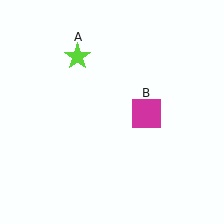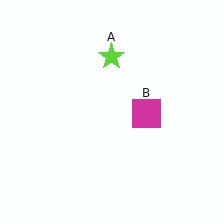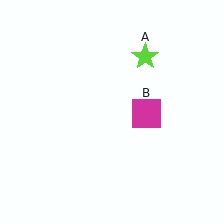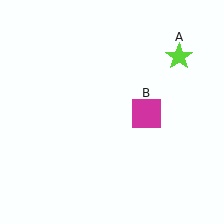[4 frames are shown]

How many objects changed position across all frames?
1 object changed position: lime star (object A).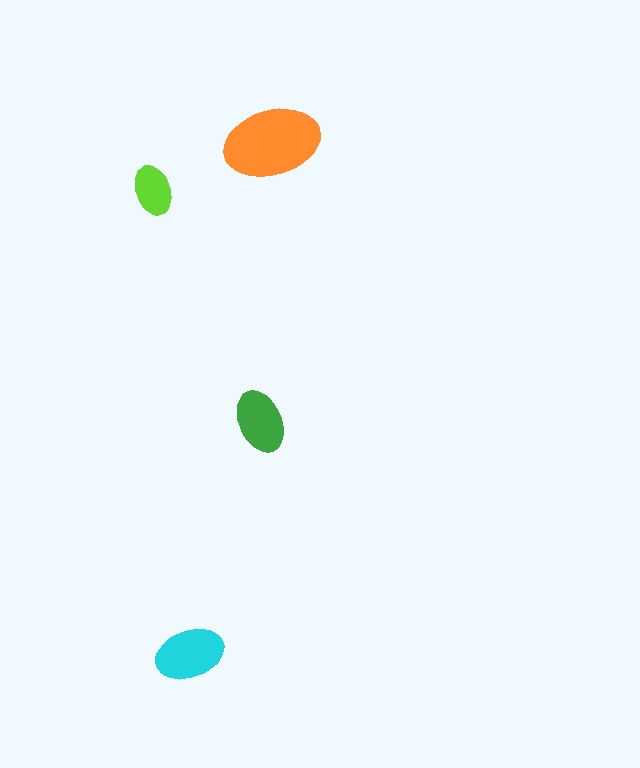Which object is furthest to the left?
The lime ellipse is leftmost.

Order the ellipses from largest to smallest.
the orange one, the cyan one, the green one, the lime one.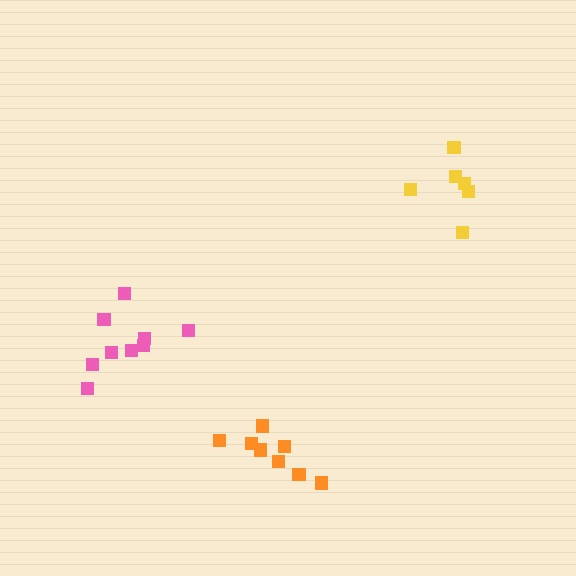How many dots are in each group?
Group 1: 8 dots, Group 2: 6 dots, Group 3: 9 dots (23 total).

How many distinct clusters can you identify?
There are 3 distinct clusters.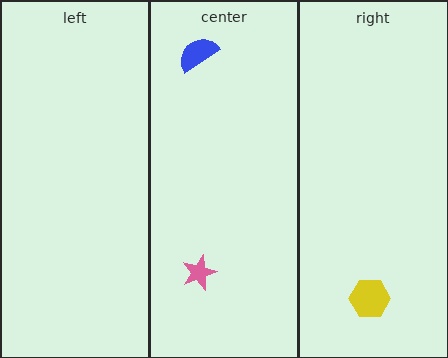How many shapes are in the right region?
1.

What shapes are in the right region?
The yellow hexagon.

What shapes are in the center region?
The blue semicircle, the pink star.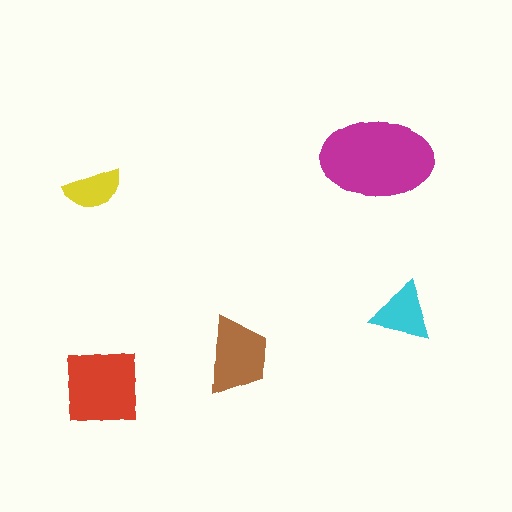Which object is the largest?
The magenta ellipse.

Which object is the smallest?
The yellow semicircle.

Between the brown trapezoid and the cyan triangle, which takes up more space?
The brown trapezoid.